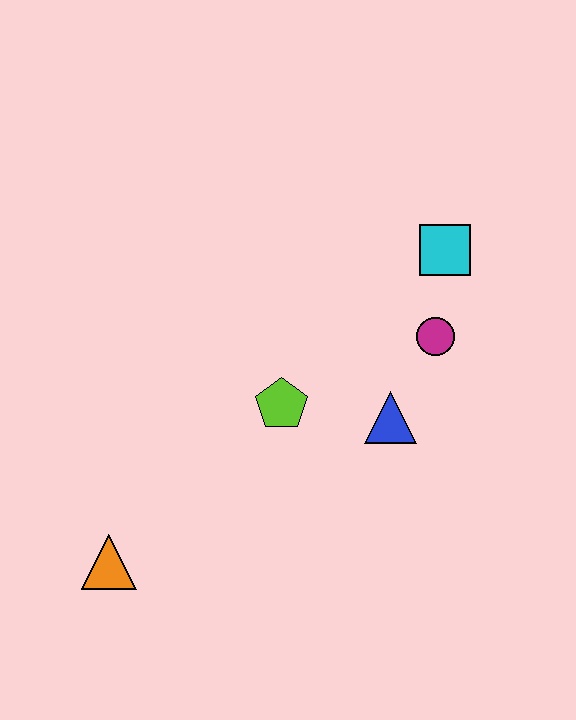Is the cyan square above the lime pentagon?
Yes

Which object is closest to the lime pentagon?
The blue triangle is closest to the lime pentagon.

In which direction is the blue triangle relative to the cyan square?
The blue triangle is below the cyan square.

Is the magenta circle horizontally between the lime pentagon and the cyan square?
Yes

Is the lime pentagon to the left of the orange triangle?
No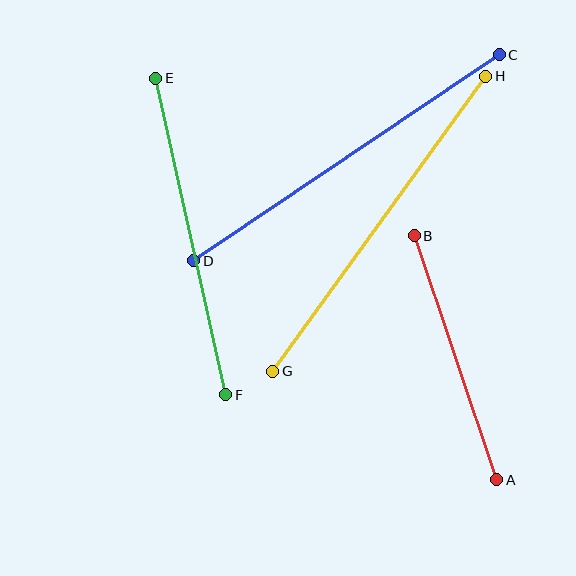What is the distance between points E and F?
The distance is approximately 324 pixels.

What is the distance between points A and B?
The distance is approximately 258 pixels.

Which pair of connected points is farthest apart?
Points C and D are farthest apart.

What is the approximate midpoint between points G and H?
The midpoint is at approximately (379, 224) pixels.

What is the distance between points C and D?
The distance is approximately 369 pixels.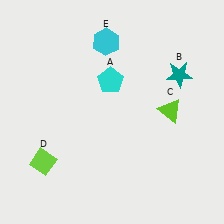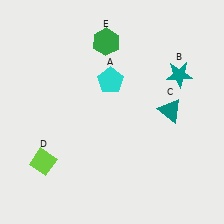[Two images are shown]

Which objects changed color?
C changed from lime to teal. E changed from cyan to green.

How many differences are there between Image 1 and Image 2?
There are 2 differences between the two images.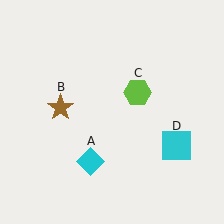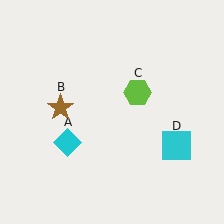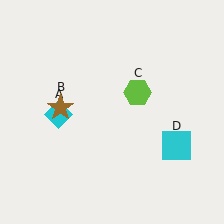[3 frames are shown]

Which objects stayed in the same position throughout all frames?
Brown star (object B) and lime hexagon (object C) and cyan square (object D) remained stationary.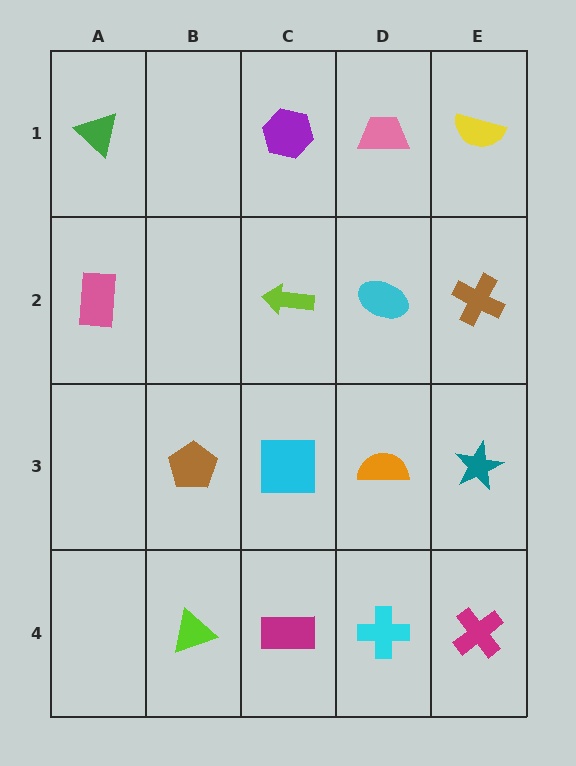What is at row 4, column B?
A lime triangle.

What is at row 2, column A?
A pink rectangle.